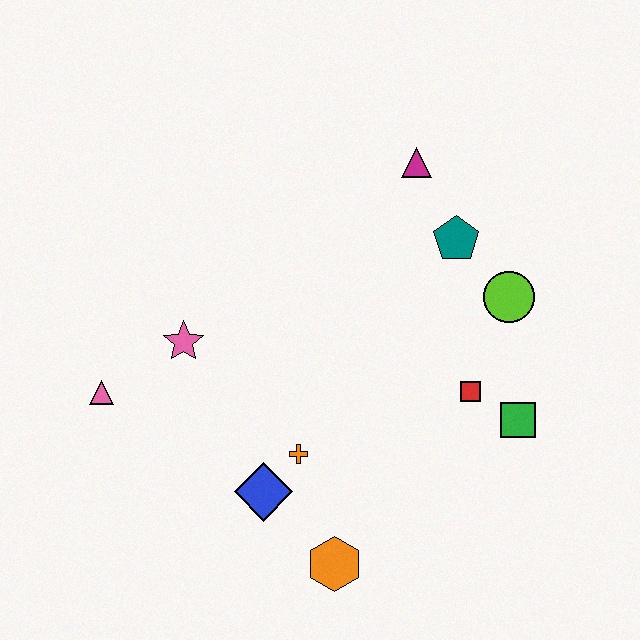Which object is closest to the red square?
The green square is closest to the red square.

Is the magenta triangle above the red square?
Yes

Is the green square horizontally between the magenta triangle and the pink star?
No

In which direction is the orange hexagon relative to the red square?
The orange hexagon is below the red square.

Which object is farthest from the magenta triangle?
The orange hexagon is farthest from the magenta triangle.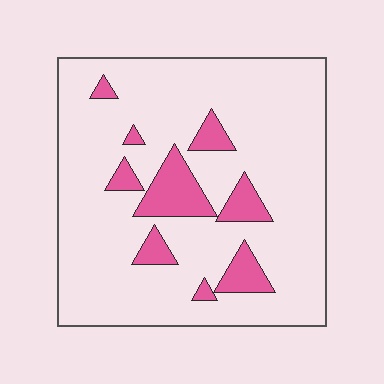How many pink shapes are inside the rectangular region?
9.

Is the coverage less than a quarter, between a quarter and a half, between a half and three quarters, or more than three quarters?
Less than a quarter.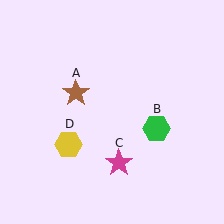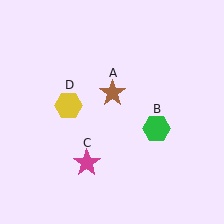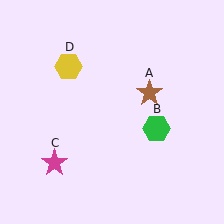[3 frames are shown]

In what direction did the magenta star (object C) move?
The magenta star (object C) moved left.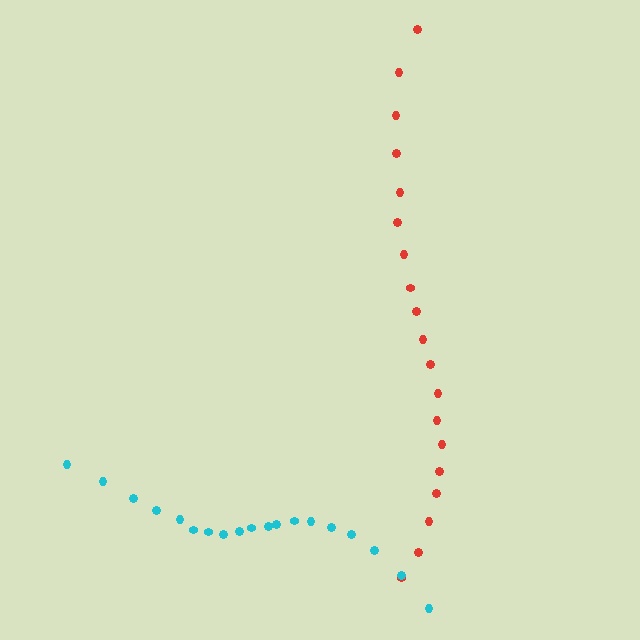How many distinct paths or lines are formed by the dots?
There are 2 distinct paths.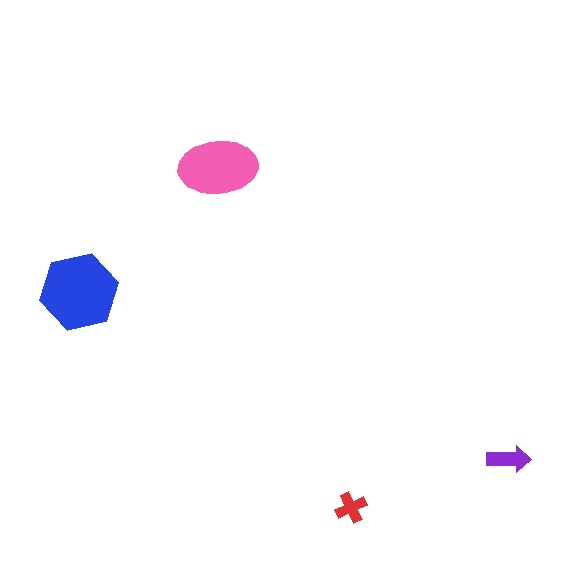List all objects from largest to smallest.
The blue hexagon, the pink ellipse, the purple arrow, the red cross.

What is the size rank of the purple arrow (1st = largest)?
3rd.